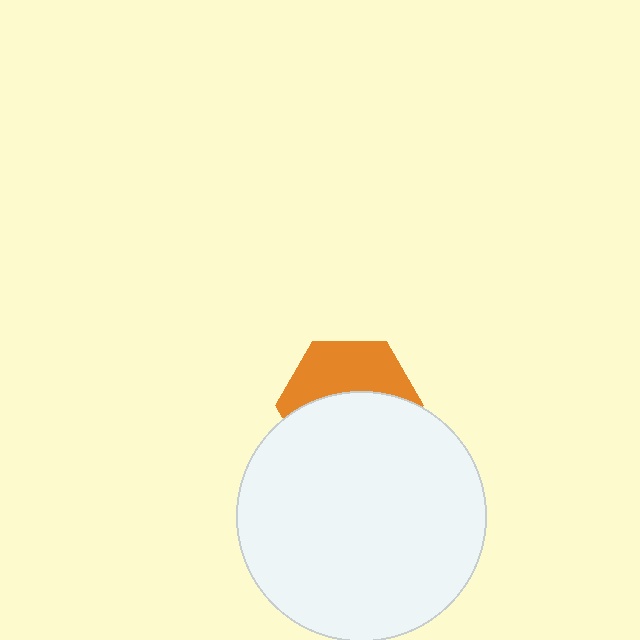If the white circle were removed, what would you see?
You would see the complete orange hexagon.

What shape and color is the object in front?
The object in front is a white circle.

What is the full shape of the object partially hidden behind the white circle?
The partially hidden object is an orange hexagon.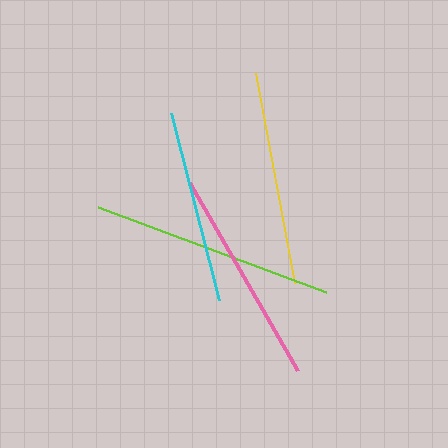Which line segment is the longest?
The lime line is the longest at approximately 243 pixels.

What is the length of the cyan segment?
The cyan segment is approximately 194 pixels long.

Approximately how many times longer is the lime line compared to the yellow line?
The lime line is approximately 1.1 times the length of the yellow line.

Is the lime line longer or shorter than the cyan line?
The lime line is longer than the cyan line.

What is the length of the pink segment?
The pink segment is approximately 217 pixels long.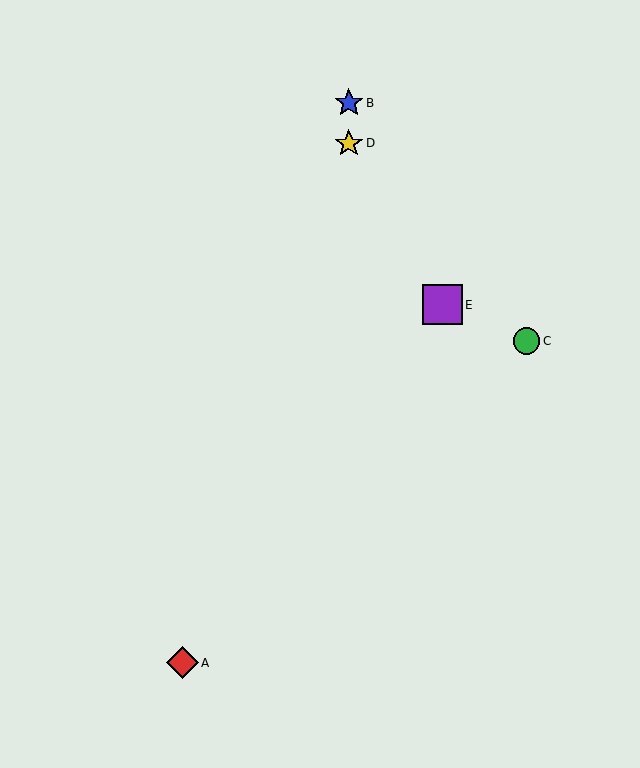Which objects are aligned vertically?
Objects B, D are aligned vertically.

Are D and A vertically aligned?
No, D is at x≈349 and A is at x≈182.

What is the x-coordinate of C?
Object C is at x≈527.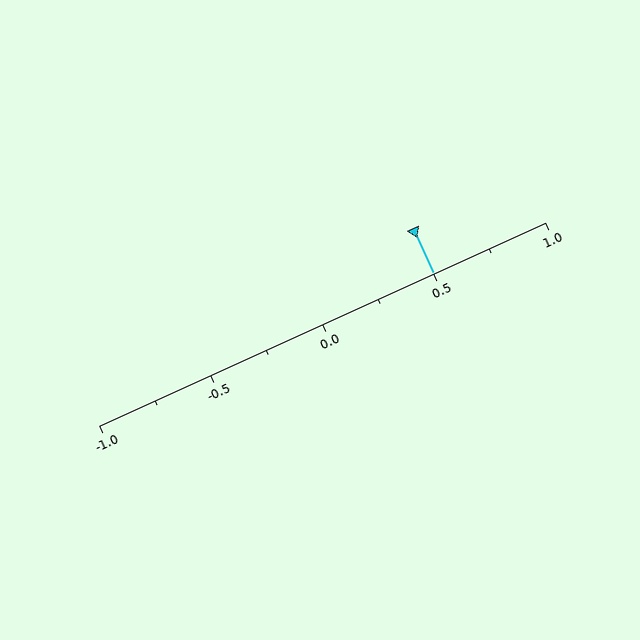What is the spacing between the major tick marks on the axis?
The major ticks are spaced 0.5 apart.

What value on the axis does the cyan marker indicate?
The marker indicates approximately 0.5.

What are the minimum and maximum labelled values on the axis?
The axis runs from -1.0 to 1.0.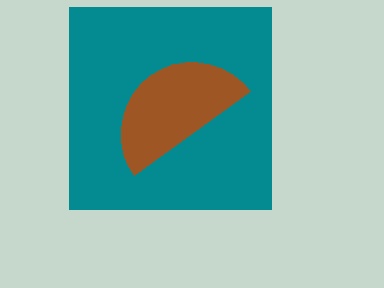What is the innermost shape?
The brown semicircle.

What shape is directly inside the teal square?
The brown semicircle.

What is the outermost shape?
The teal square.